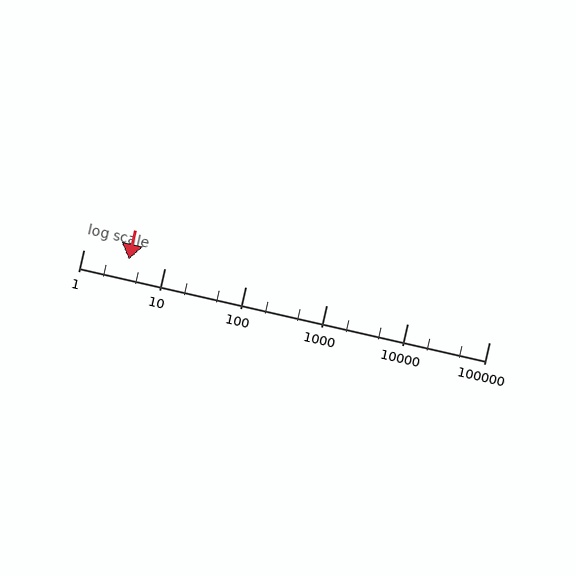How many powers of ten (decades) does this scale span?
The scale spans 5 decades, from 1 to 100000.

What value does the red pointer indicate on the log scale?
The pointer indicates approximately 3.6.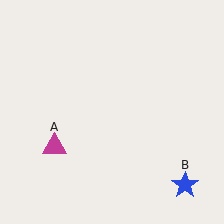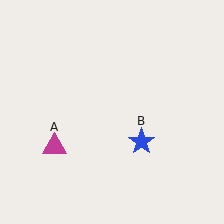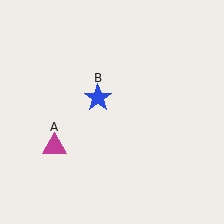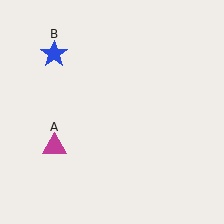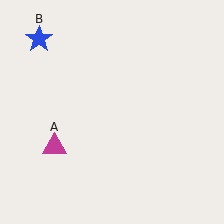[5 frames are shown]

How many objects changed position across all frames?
1 object changed position: blue star (object B).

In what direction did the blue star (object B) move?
The blue star (object B) moved up and to the left.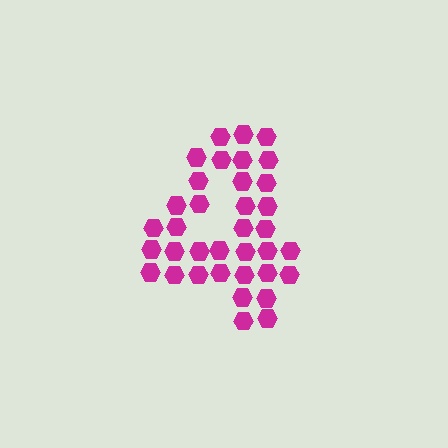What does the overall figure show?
The overall figure shows the digit 4.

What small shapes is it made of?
It is made of small hexagons.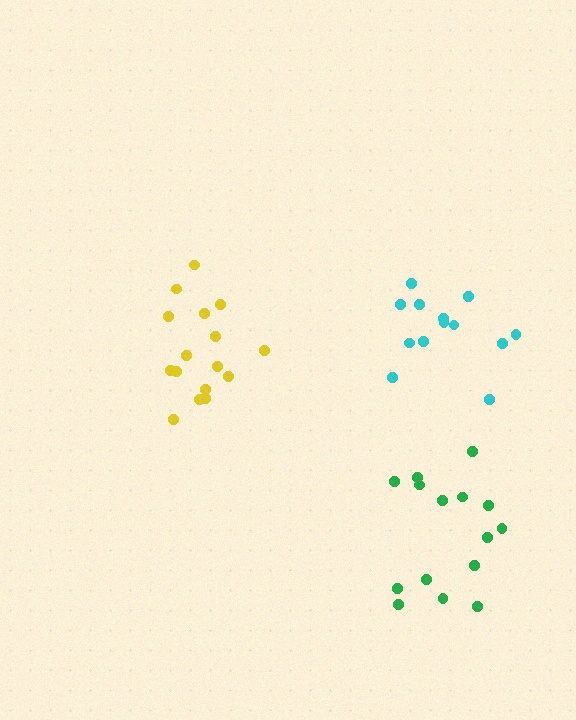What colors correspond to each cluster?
The clusters are colored: green, yellow, cyan.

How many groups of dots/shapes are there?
There are 3 groups.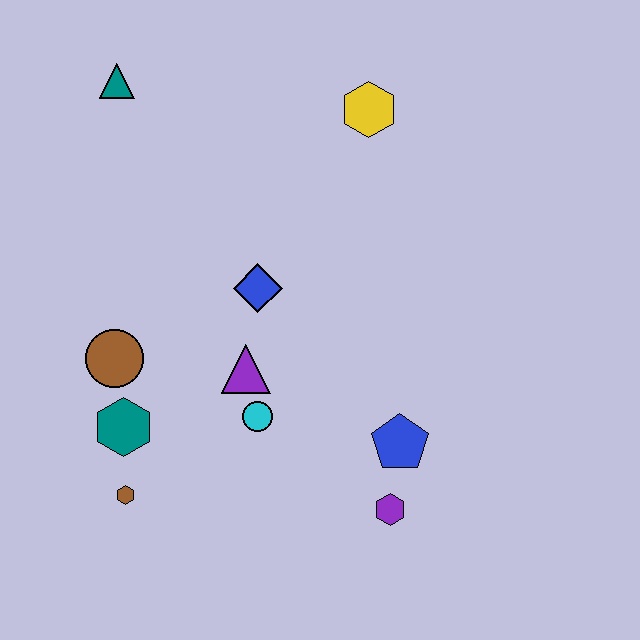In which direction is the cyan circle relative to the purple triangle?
The cyan circle is below the purple triangle.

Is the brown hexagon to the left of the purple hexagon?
Yes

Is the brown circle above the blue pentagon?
Yes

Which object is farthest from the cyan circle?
The teal triangle is farthest from the cyan circle.